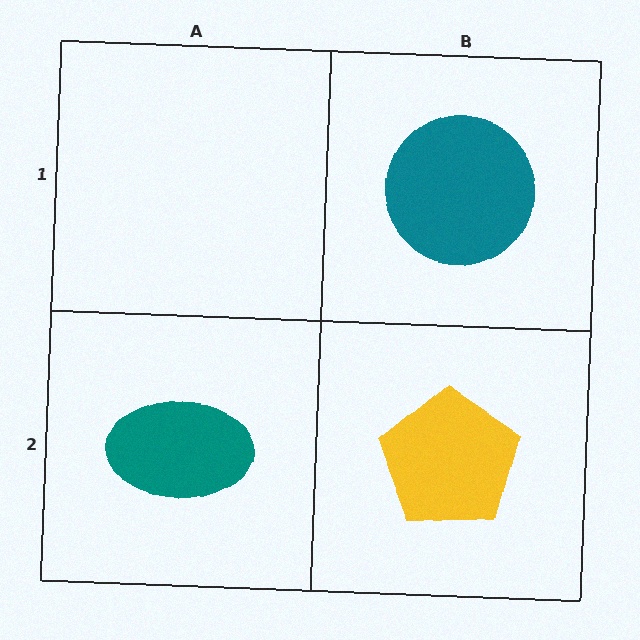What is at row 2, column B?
A yellow pentagon.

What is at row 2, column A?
A teal ellipse.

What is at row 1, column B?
A teal circle.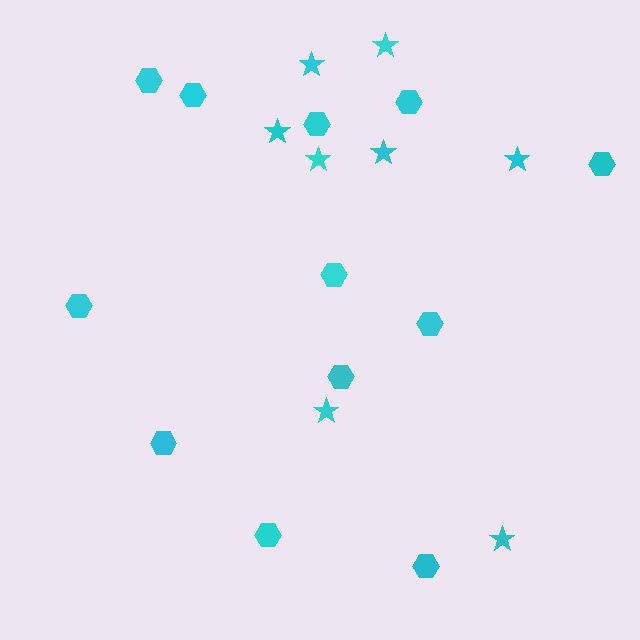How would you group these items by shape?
There are 2 groups: one group of hexagons (12) and one group of stars (8).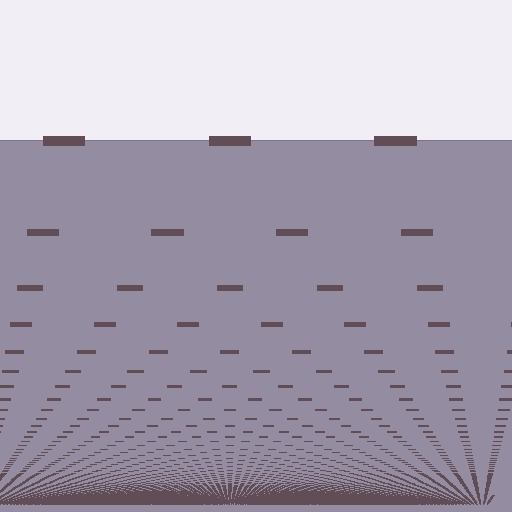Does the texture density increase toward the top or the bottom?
Density increases toward the bottom.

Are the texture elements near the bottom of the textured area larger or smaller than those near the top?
Smaller. The gradient is inverted — elements near the bottom are smaller and denser.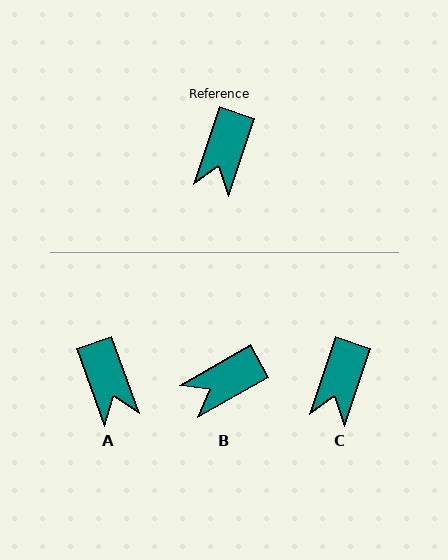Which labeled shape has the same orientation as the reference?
C.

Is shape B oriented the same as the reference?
No, it is off by about 42 degrees.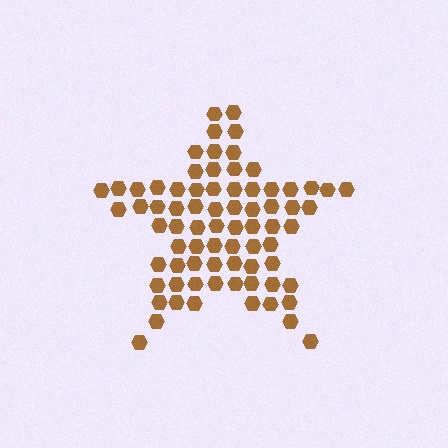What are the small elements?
The small elements are hexagons.